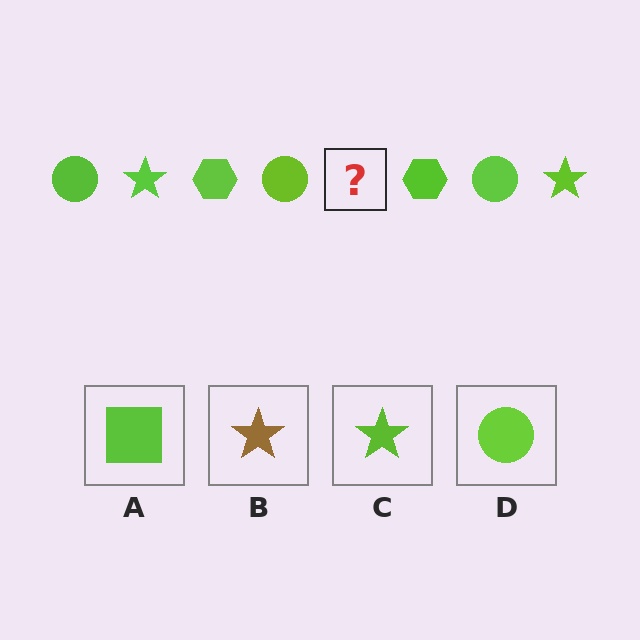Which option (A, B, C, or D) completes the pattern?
C.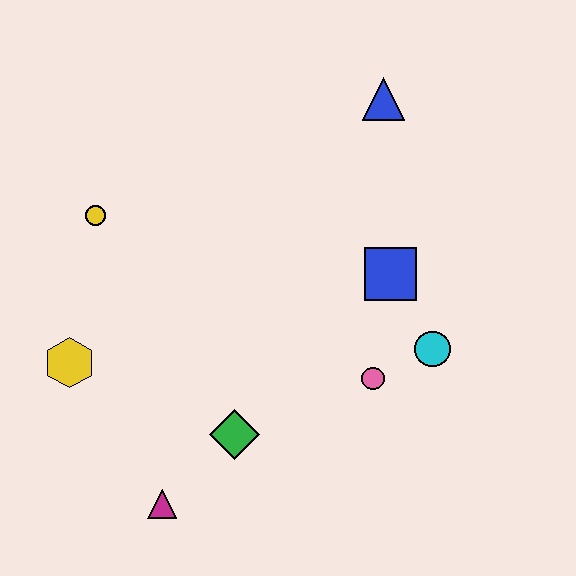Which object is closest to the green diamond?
The magenta triangle is closest to the green diamond.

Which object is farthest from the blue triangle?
The magenta triangle is farthest from the blue triangle.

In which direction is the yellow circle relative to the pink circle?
The yellow circle is to the left of the pink circle.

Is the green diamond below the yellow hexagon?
Yes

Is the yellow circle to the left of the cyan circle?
Yes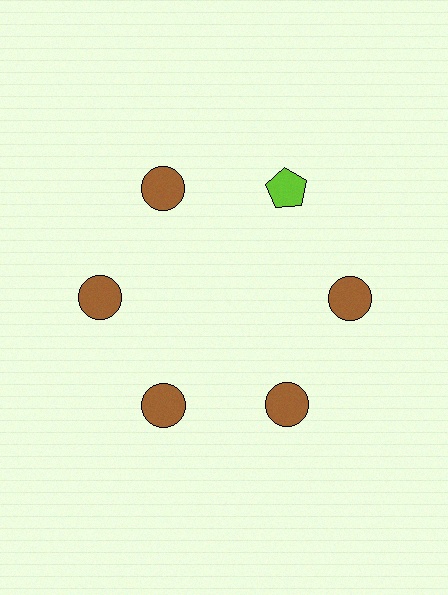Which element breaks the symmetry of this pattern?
The lime pentagon at roughly the 1 o'clock position breaks the symmetry. All other shapes are brown circles.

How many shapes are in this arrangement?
There are 6 shapes arranged in a ring pattern.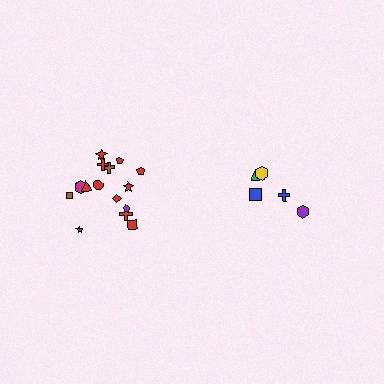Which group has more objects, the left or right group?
The left group.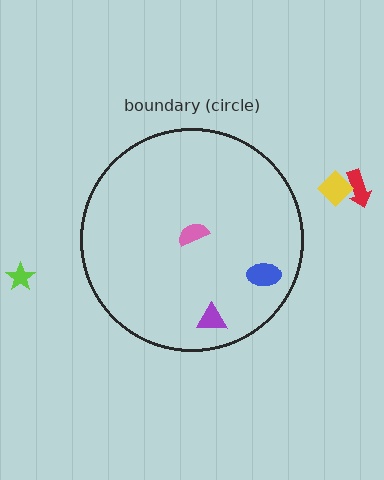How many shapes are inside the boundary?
3 inside, 3 outside.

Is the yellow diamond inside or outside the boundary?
Outside.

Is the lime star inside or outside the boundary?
Outside.